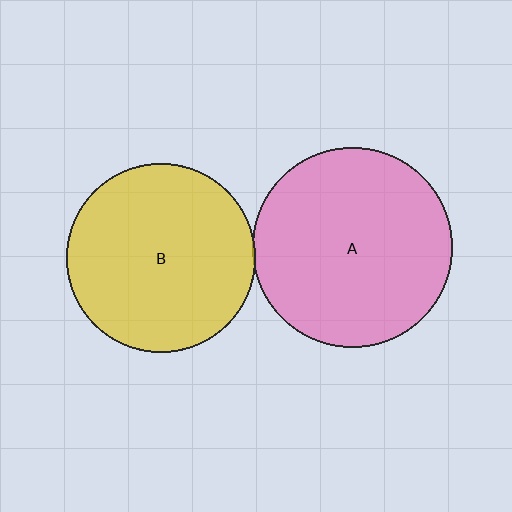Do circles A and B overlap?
Yes.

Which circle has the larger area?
Circle A (pink).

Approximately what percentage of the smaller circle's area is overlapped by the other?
Approximately 5%.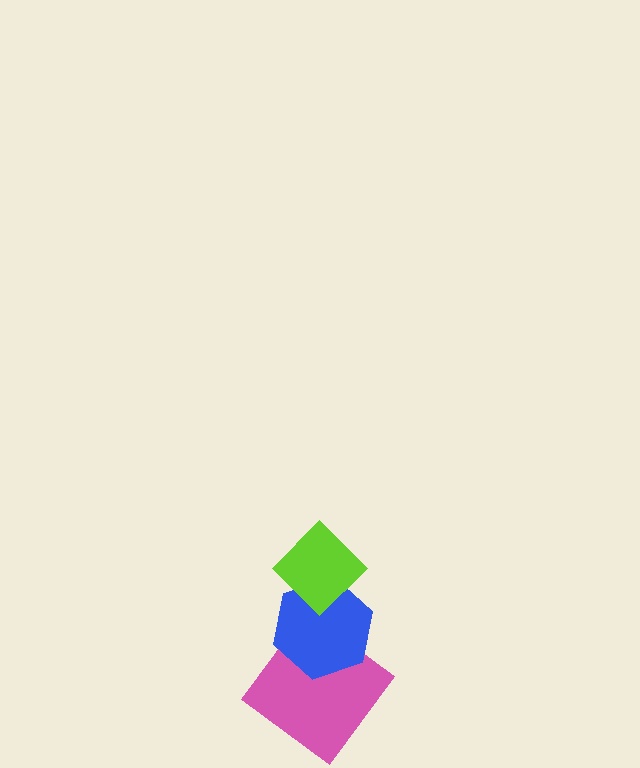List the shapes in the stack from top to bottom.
From top to bottom: the lime diamond, the blue hexagon, the pink diamond.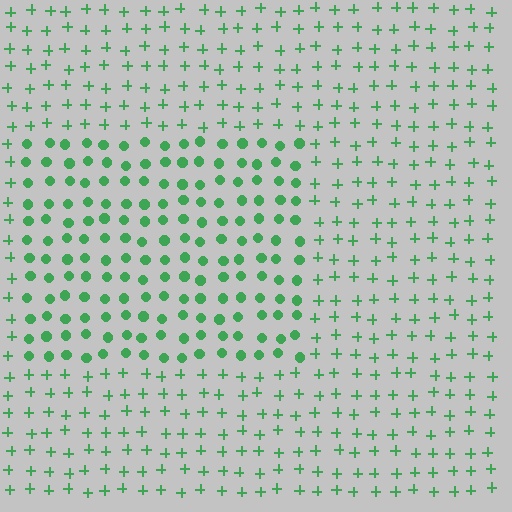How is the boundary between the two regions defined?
The boundary is defined by a change in element shape: circles inside vs. plus signs outside. All elements share the same color and spacing.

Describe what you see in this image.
The image is filled with small green elements arranged in a uniform grid. A rectangle-shaped region contains circles, while the surrounding area contains plus signs. The boundary is defined purely by the change in element shape.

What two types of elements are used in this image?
The image uses circles inside the rectangle region and plus signs outside it.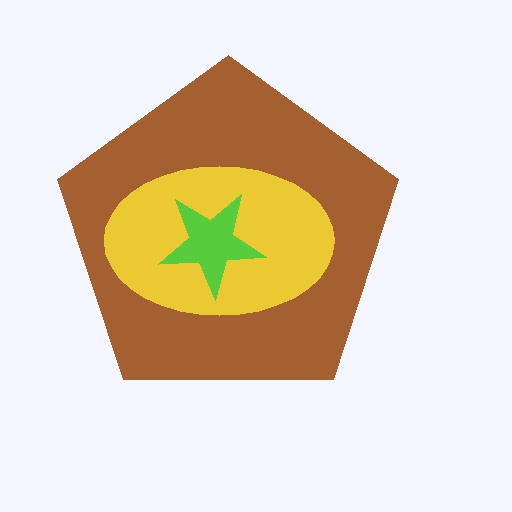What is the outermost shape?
The brown pentagon.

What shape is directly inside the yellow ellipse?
The lime star.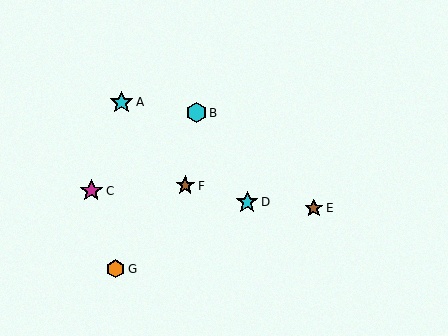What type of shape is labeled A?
Shape A is a cyan star.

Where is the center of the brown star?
The center of the brown star is at (185, 186).